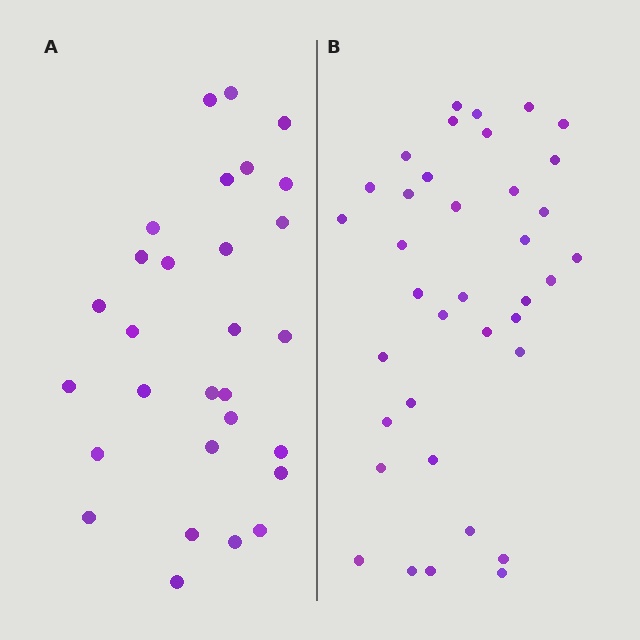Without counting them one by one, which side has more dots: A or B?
Region B (the right region) has more dots.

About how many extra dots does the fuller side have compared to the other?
Region B has roughly 8 or so more dots than region A.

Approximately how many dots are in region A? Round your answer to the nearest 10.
About 30 dots. (The exact count is 29, which rounds to 30.)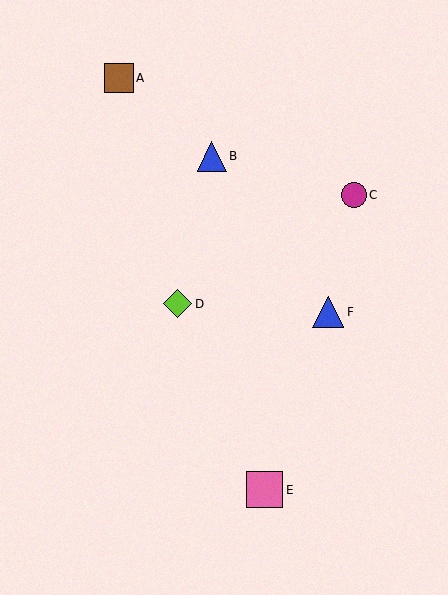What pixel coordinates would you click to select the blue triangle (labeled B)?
Click at (212, 156) to select the blue triangle B.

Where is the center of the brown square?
The center of the brown square is at (119, 78).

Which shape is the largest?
The pink square (labeled E) is the largest.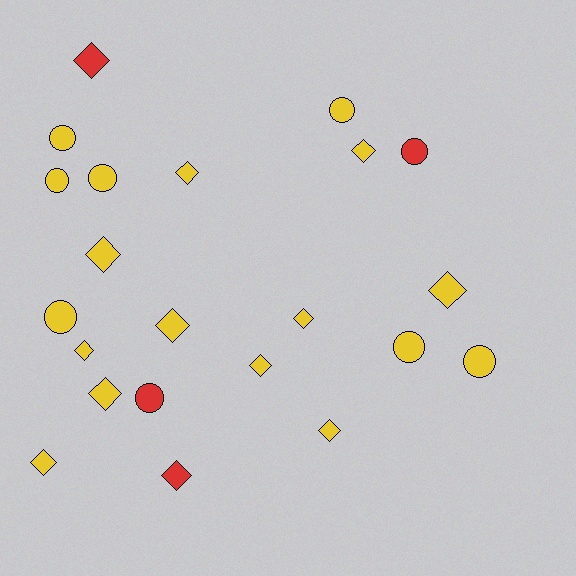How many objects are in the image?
There are 22 objects.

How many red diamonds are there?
There are 2 red diamonds.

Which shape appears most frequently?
Diamond, with 13 objects.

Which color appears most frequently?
Yellow, with 18 objects.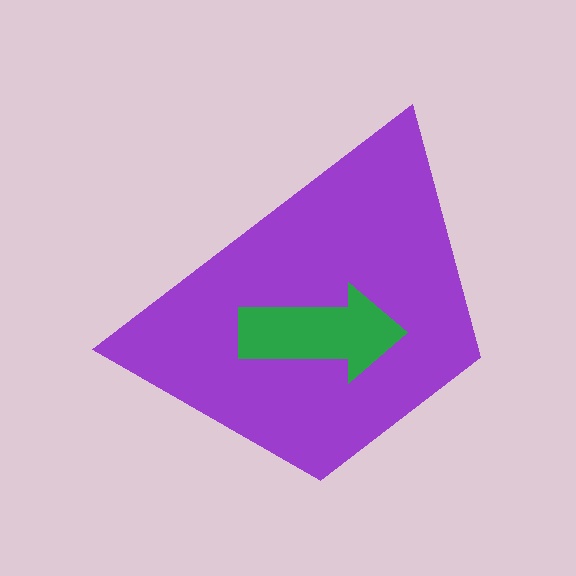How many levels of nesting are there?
2.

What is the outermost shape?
The purple trapezoid.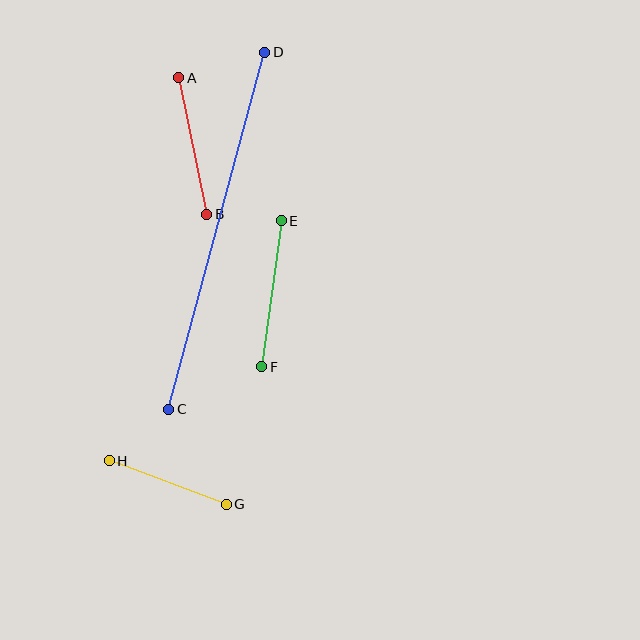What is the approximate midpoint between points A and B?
The midpoint is at approximately (193, 146) pixels.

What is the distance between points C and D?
The distance is approximately 370 pixels.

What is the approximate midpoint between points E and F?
The midpoint is at approximately (271, 294) pixels.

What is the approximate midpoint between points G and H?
The midpoint is at approximately (168, 482) pixels.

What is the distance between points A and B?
The distance is approximately 139 pixels.